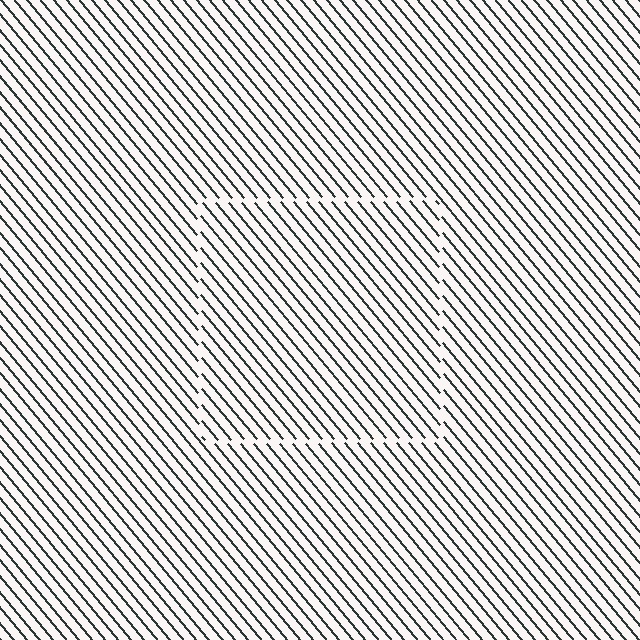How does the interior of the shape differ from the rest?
The interior of the shape contains the same grating, shifted by half a period — the contour is defined by the phase discontinuity where line-ends from the inner and outer gratings abut.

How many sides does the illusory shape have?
4 sides — the line-ends trace a square.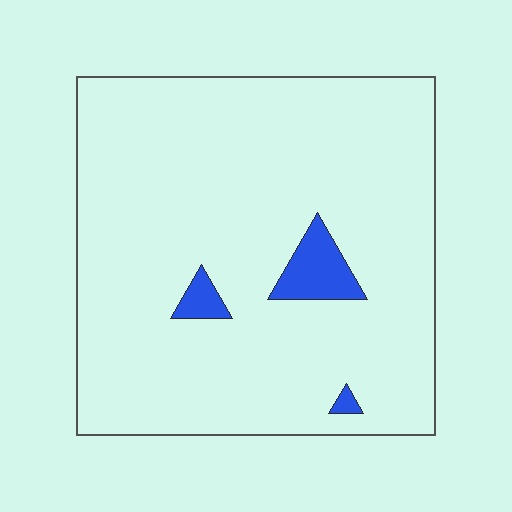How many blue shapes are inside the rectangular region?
3.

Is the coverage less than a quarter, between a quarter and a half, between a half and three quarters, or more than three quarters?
Less than a quarter.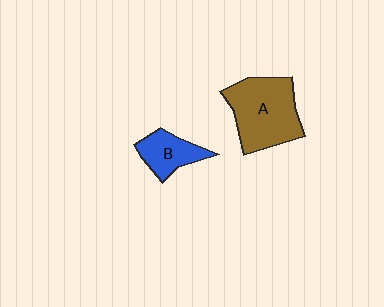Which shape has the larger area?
Shape A (brown).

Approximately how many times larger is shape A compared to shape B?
Approximately 2.1 times.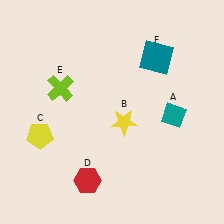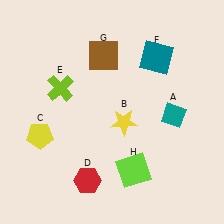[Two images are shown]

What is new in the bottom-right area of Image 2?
A lime square (H) was added in the bottom-right area of Image 2.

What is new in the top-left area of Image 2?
A brown square (G) was added in the top-left area of Image 2.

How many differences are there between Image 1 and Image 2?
There are 2 differences between the two images.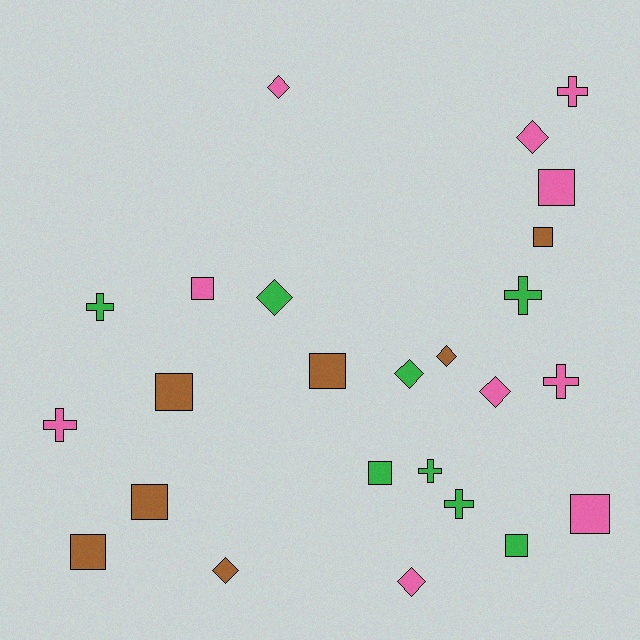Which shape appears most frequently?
Square, with 10 objects.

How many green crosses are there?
There are 4 green crosses.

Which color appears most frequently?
Pink, with 10 objects.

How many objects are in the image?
There are 25 objects.